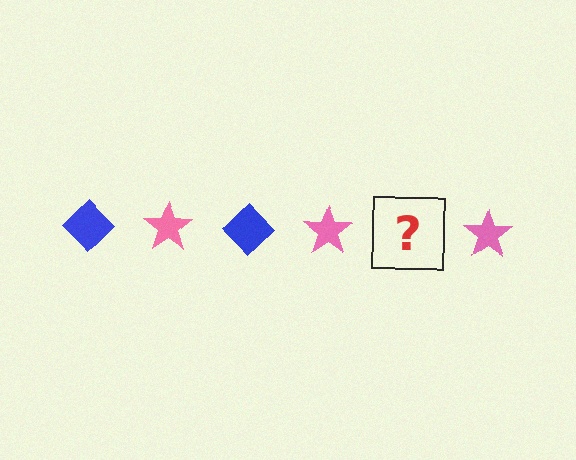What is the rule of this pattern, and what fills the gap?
The rule is that the pattern alternates between blue diamond and pink star. The gap should be filled with a blue diamond.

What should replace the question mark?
The question mark should be replaced with a blue diamond.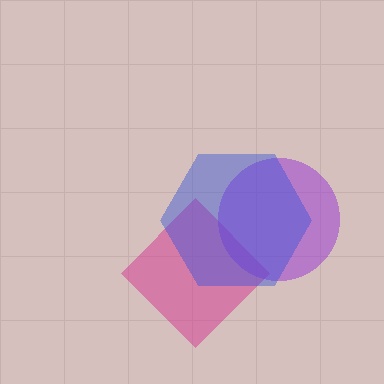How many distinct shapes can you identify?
There are 3 distinct shapes: a magenta diamond, a purple circle, a blue hexagon.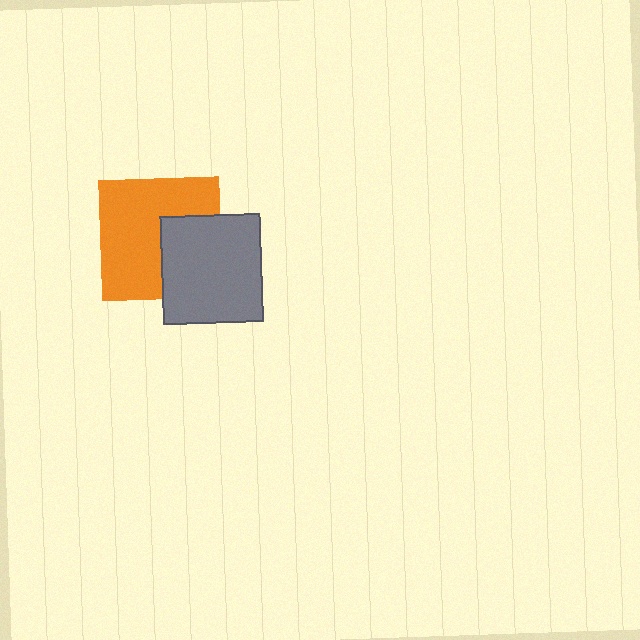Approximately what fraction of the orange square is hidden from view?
Roughly 34% of the orange square is hidden behind the gray rectangle.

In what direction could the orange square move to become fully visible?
The orange square could move left. That would shift it out from behind the gray rectangle entirely.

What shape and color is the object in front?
The object in front is a gray rectangle.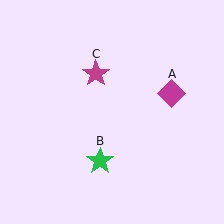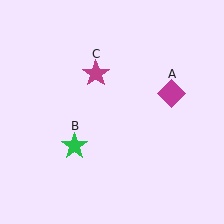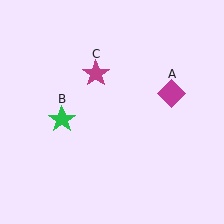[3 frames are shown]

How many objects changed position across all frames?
1 object changed position: green star (object B).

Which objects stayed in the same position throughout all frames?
Magenta diamond (object A) and magenta star (object C) remained stationary.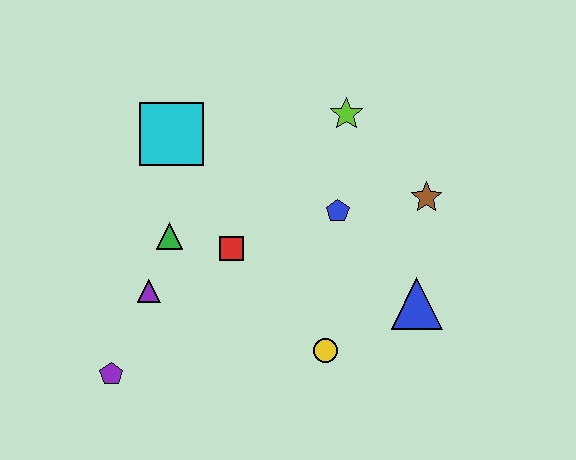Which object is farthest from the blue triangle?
The purple pentagon is farthest from the blue triangle.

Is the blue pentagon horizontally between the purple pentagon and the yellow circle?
No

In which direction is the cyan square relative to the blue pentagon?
The cyan square is to the left of the blue pentagon.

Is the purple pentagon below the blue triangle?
Yes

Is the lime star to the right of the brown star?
No